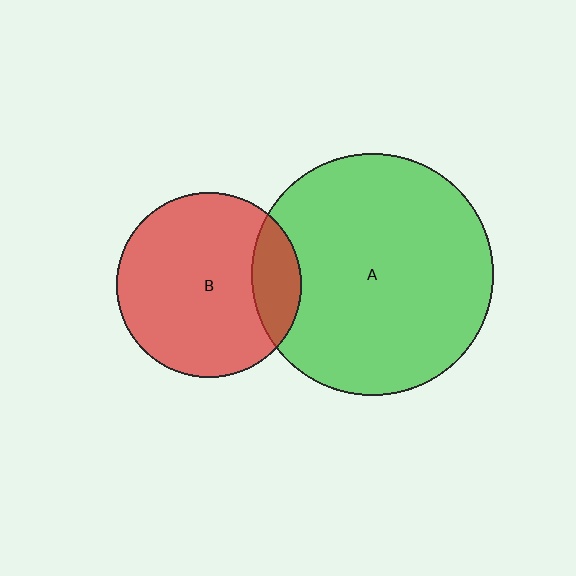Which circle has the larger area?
Circle A (green).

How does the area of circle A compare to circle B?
Approximately 1.7 times.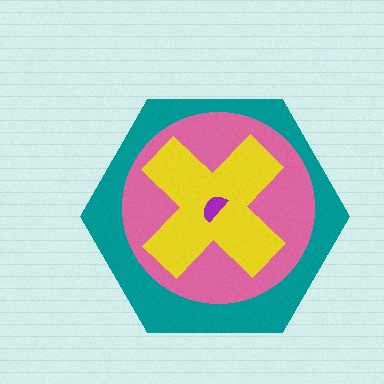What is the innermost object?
The purple semicircle.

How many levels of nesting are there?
4.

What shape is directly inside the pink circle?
The yellow cross.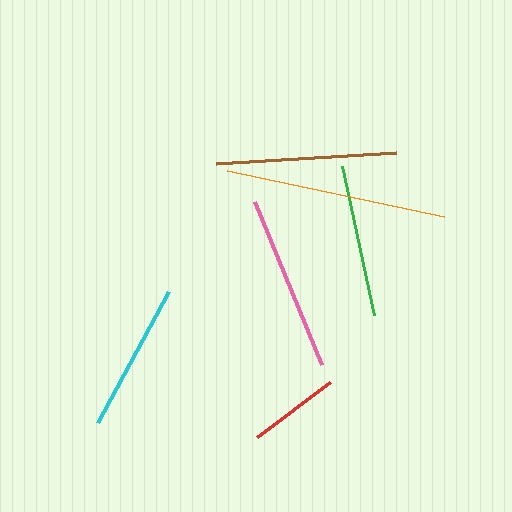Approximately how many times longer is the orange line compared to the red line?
The orange line is approximately 2.4 times the length of the red line.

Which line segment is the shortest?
The red line is the shortest at approximately 92 pixels.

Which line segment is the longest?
The orange line is the longest at approximately 222 pixels.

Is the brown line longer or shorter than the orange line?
The orange line is longer than the brown line.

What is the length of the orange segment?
The orange segment is approximately 222 pixels long.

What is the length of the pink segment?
The pink segment is approximately 176 pixels long.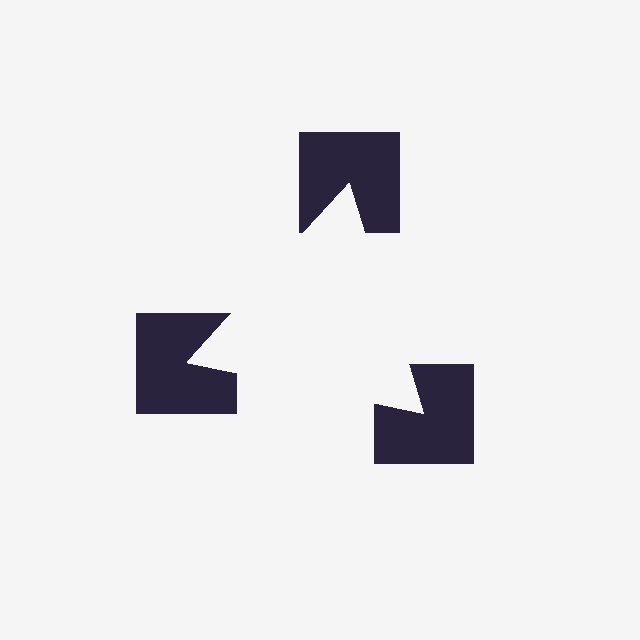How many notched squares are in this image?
There are 3 — one at each vertex of the illusory triangle.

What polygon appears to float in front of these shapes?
An illusory triangle — its edges are inferred from the aligned wedge cuts in the notched squares, not physically drawn.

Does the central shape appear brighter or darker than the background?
It typically appears slightly brighter than the background, even though no actual brightness change is drawn.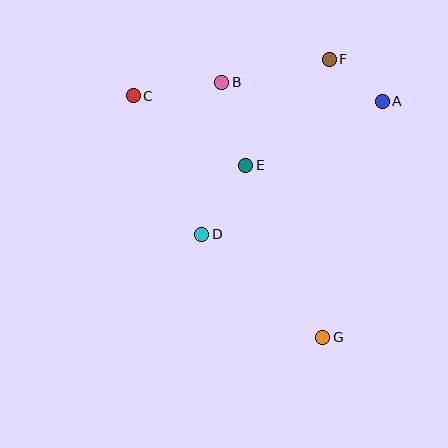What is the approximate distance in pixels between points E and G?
The distance between E and G is approximately 189 pixels.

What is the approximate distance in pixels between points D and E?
The distance between D and E is approximately 82 pixels.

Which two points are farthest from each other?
Points C and G are farthest from each other.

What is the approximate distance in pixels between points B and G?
The distance between B and G is approximately 274 pixels.